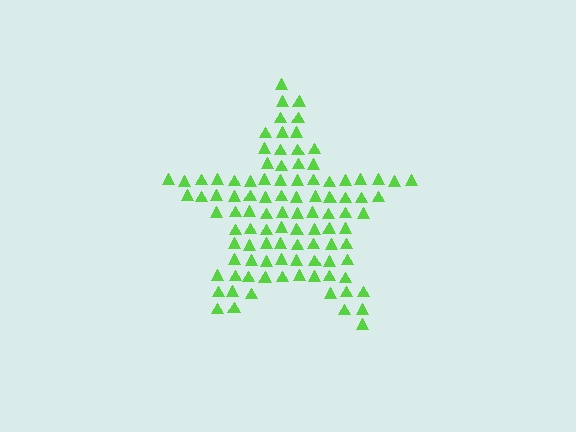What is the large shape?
The large shape is a star.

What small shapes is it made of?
It is made of small triangles.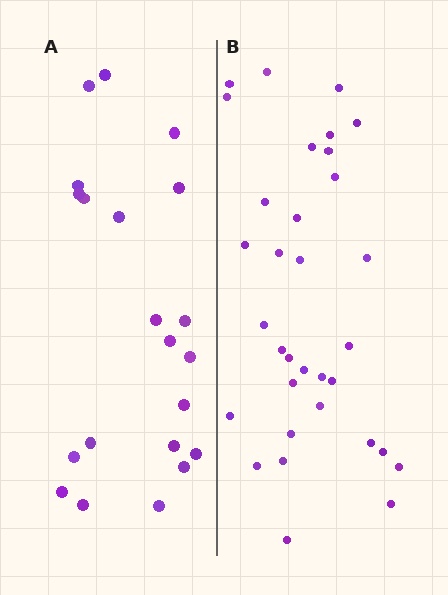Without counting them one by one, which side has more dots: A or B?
Region B (the right region) has more dots.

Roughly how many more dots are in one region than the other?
Region B has roughly 12 or so more dots than region A.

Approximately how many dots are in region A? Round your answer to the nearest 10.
About 20 dots. (The exact count is 21, which rounds to 20.)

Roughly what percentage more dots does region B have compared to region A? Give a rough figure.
About 55% more.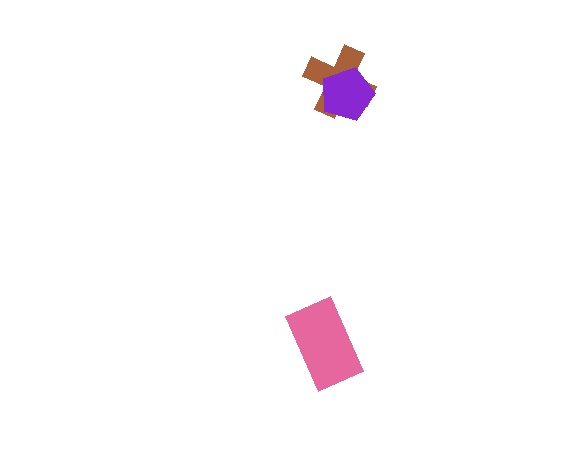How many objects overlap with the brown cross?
1 object overlaps with the brown cross.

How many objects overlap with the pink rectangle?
0 objects overlap with the pink rectangle.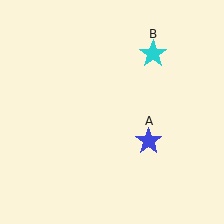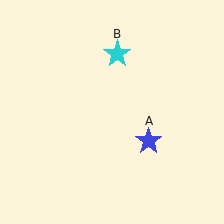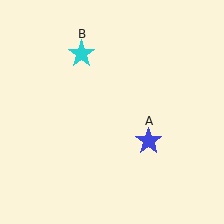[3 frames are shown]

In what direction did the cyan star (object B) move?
The cyan star (object B) moved left.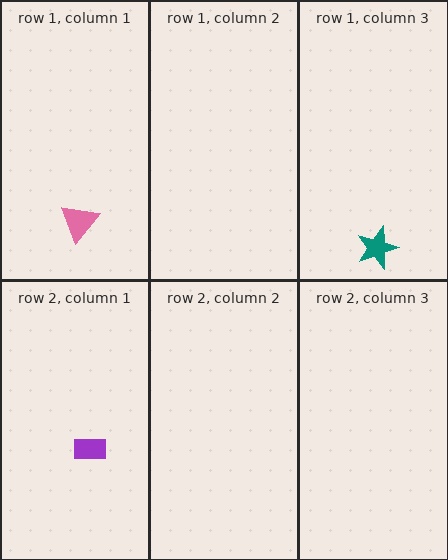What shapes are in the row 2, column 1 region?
The purple rectangle.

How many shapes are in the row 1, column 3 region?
1.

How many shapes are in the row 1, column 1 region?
1.